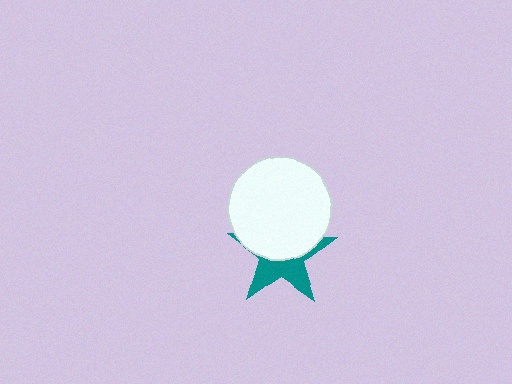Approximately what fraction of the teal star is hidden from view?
Roughly 55% of the teal star is hidden behind the white circle.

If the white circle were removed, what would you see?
You would see the complete teal star.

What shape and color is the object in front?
The object in front is a white circle.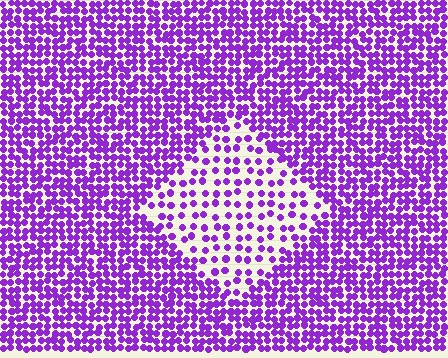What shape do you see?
I see a diamond.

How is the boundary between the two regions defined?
The boundary is defined by a change in element density (approximately 2.3x ratio). All elements are the same color, size, and shape.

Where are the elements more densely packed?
The elements are more densely packed outside the diamond boundary.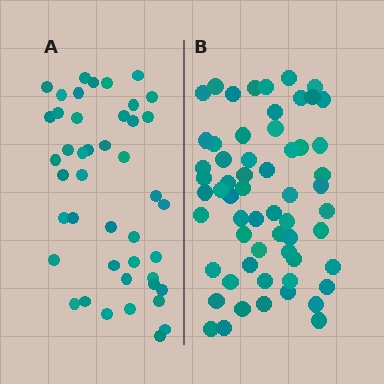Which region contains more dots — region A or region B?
Region B (the right region) has more dots.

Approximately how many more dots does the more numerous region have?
Region B has approximately 15 more dots than region A.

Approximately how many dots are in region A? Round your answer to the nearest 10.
About 40 dots. (The exact count is 44, which rounds to 40.)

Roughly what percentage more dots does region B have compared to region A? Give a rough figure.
About 35% more.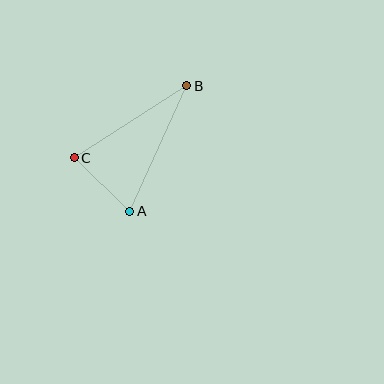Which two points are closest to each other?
Points A and C are closest to each other.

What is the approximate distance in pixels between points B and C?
The distance between B and C is approximately 134 pixels.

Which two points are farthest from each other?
Points A and B are farthest from each other.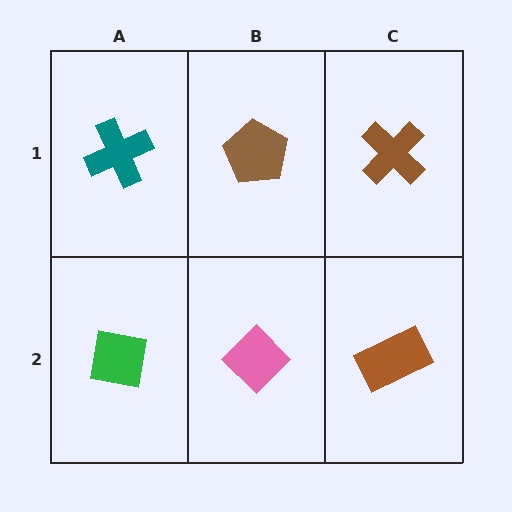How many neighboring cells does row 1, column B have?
3.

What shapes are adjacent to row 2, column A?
A teal cross (row 1, column A), a pink diamond (row 2, column B).